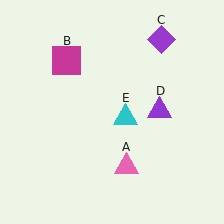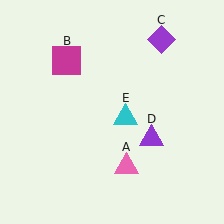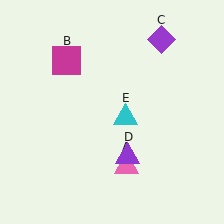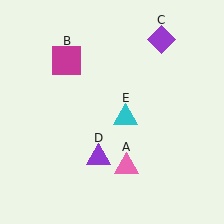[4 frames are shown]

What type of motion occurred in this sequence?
The purple triangle (object D) rotated clockwise around the center of the scene.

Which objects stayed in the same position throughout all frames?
Pink triangle (object A) and magenta square (object B) and purple diamond (object C) and cyan triangle (object E) remained stationary.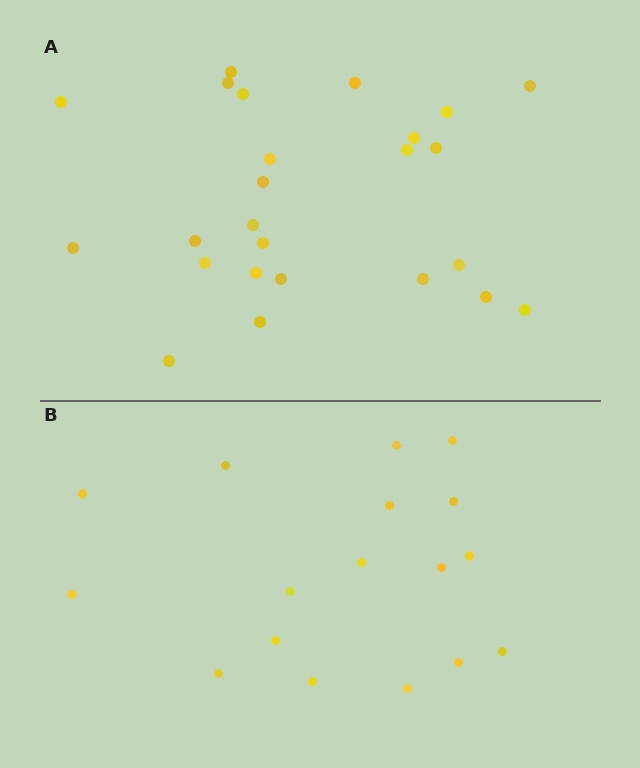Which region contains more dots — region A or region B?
Region A (the top region) has more dots.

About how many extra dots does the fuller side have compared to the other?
Region A has roughly 8 or so more dots than region B.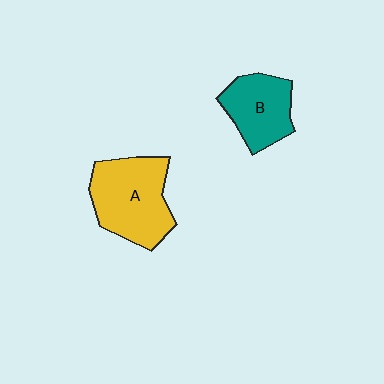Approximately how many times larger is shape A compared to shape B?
Approximately 1.4 times.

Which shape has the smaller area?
Shape B (teal).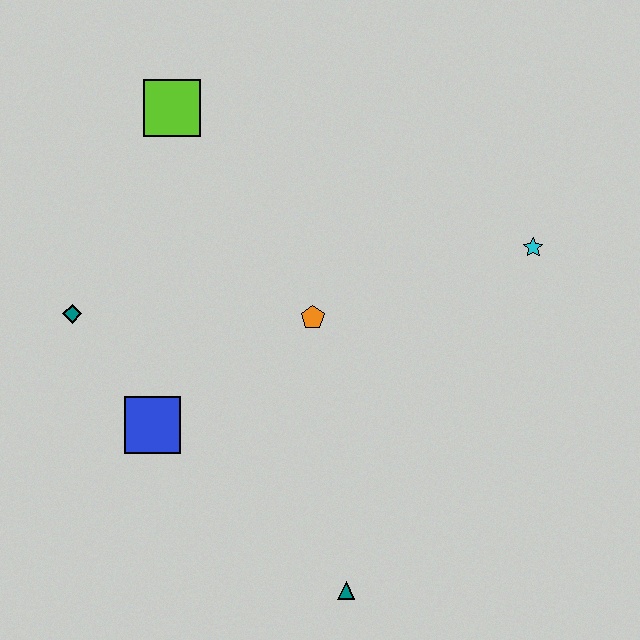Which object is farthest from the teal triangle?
The lime square is farthest from the teal triangle.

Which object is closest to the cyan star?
The orange pentagon is closest to the cyan star.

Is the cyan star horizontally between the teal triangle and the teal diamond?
No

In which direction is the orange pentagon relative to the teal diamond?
The orange pentagon is to the right of the teal diamond.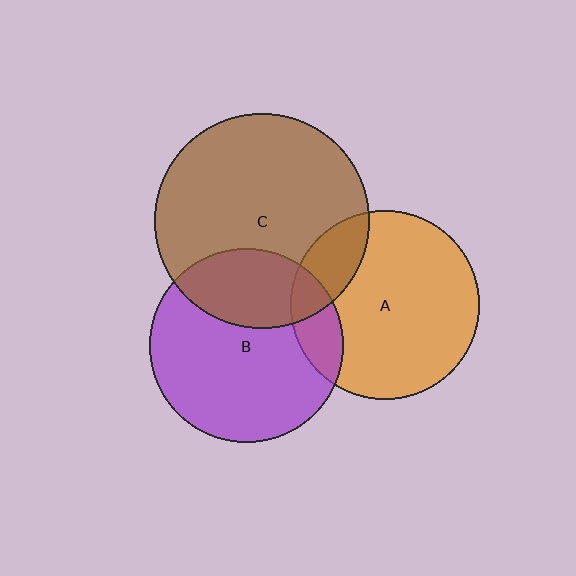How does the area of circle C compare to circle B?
Approximately 1.2 times.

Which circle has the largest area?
Circle C (brown).